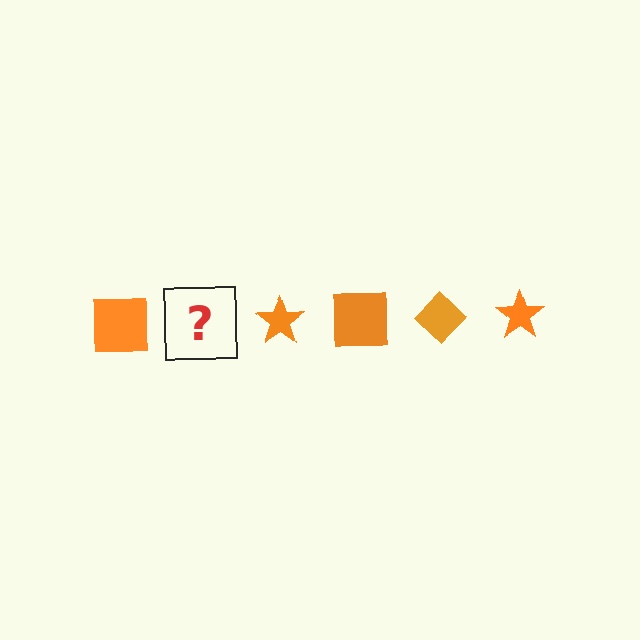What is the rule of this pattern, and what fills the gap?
The rule is that the pattern cycles through square, diamond, star shapes in orange. The gap should be filled with an orange diamond.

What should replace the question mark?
The question mark should be replaced with an orange diamond.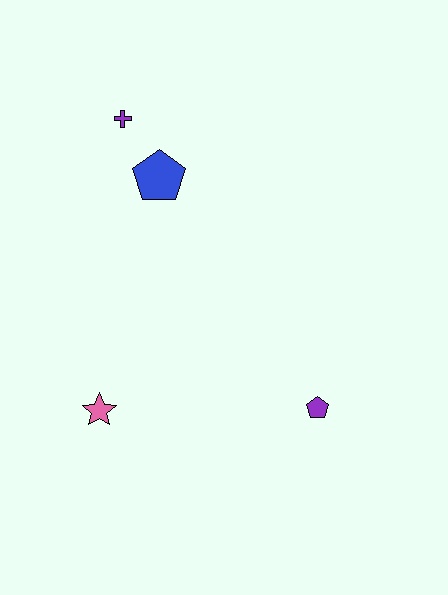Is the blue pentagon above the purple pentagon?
Yes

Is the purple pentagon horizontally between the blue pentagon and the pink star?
No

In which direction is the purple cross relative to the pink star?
The purple cross is above the pink star.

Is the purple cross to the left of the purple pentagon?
Yes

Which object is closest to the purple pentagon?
The pink star is closest to the purple pentagon.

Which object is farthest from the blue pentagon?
The purple pentagon is farthest from the blue pentagon.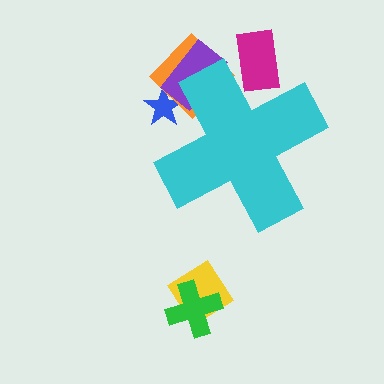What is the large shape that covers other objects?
A cyan cross.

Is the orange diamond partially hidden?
Yes, the orange diamond is partially hidden behind the cyan cross.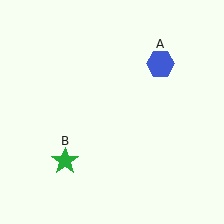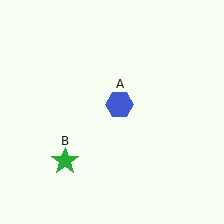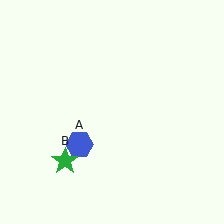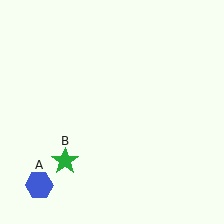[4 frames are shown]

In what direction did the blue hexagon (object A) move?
The blue hexagon (object A) moved down and to the left.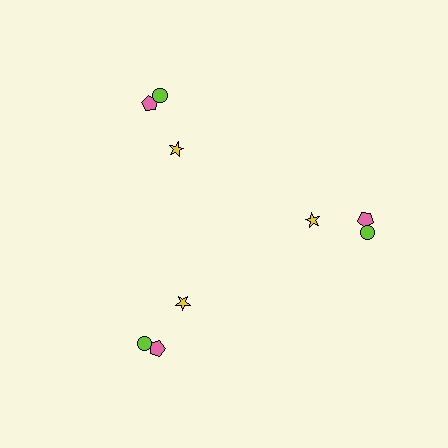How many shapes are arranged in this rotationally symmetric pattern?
There are 9 shapes, arranged in 3 groups of 3.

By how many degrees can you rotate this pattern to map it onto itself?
The pattern maps onto itself every 120 degrees of rotation.